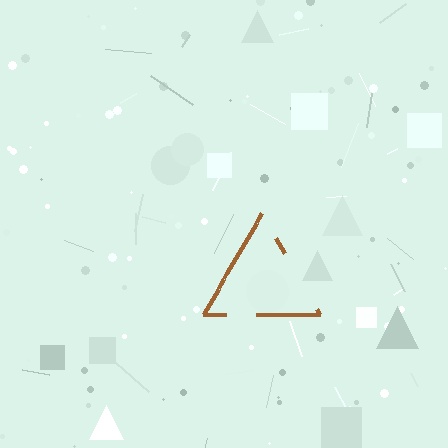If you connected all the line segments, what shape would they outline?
They would outline a triangle.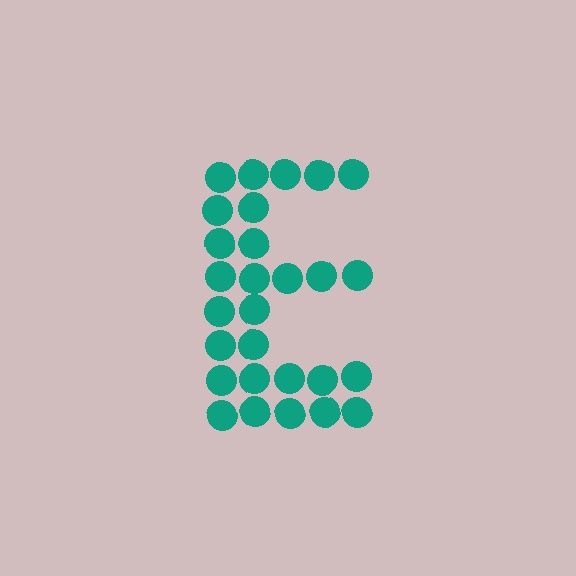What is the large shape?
The large shape is the letter E.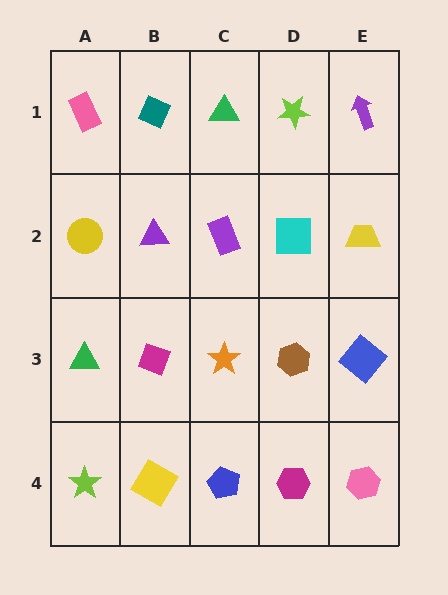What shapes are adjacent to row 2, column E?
A purple arrow (row 1, column E), a blue diamond (row 3, column E), a cyan square (row 2, column D).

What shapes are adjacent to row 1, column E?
A yellow trapezoid (row 2, column E), a lime star (row 1, column D).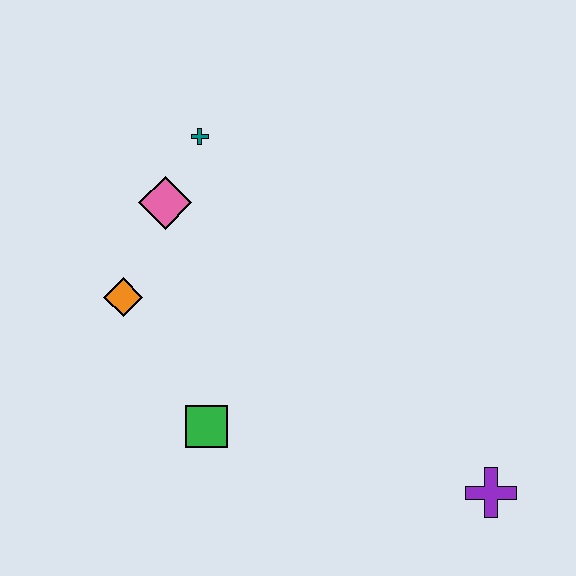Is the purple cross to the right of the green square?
Yes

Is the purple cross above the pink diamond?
No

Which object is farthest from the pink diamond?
The purple cross is farthest from the pink diamond.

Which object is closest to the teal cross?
The pink diamond is closest to the teal cross.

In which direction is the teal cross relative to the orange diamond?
The teal cross is above the orange diamond.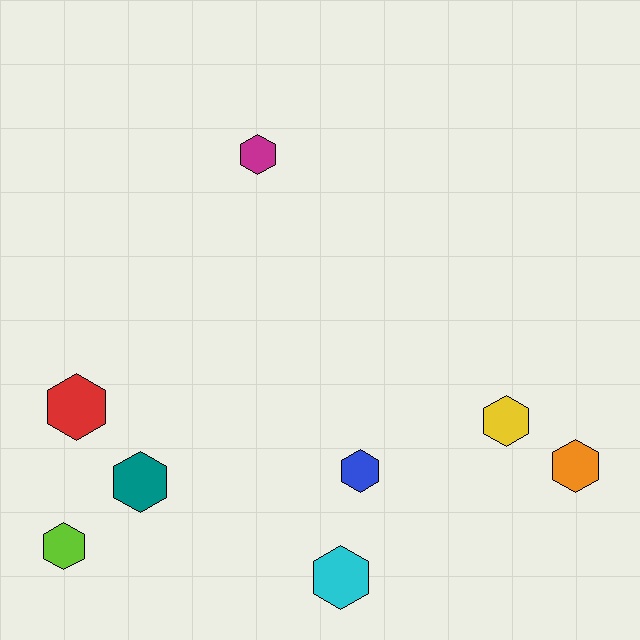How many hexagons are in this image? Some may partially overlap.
There are 8 hexagons.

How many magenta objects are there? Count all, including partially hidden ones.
There is 1 magenta object.